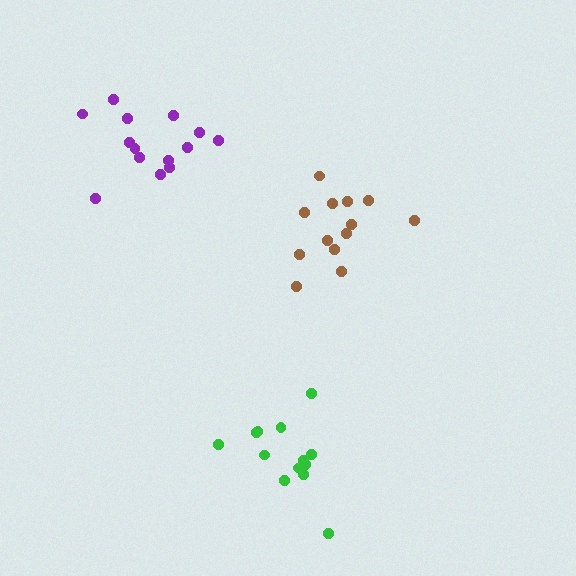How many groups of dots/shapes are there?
There are 3 groups.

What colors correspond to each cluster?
The clusters are colored: brown, purple, green.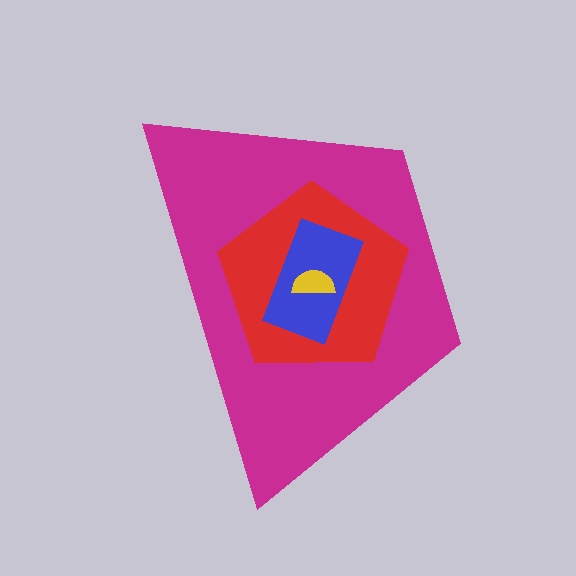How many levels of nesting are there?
4.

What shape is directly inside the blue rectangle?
The yellow semicircle.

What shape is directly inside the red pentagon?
The blue rectangle.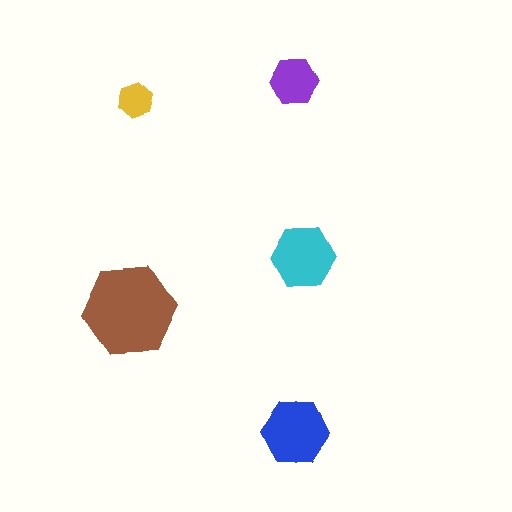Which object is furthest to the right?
The cyan hexagon is rightmost.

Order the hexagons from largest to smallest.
the brown one, the blue one, the cyan one, the purple one, the yellow one.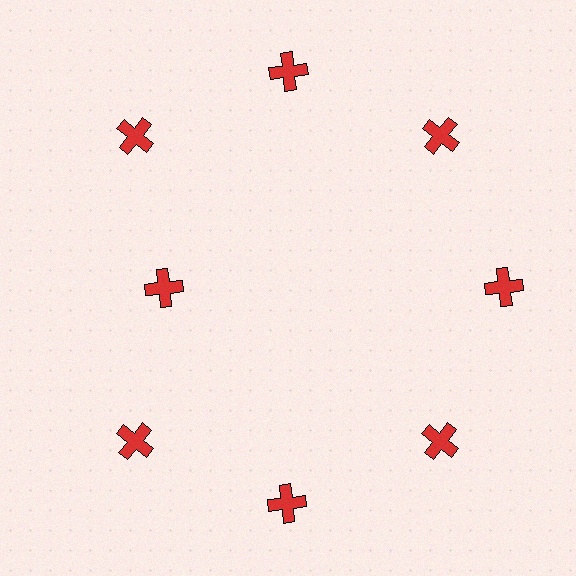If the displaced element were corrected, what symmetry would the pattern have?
It would have 8-fold rotational symmetry — the pattern would map onto itself every 45 degrees.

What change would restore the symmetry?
The symmetry would be restored by moving it outward, back onto the ring so that all 8 crosses sit at equal angles and equal distance from the center.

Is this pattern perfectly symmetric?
No. The 8 red crosses are arranged in a ring, but one element near the 9 o'clock position is pulled inward toward the center, breaking the 8-fold rotational symmetry.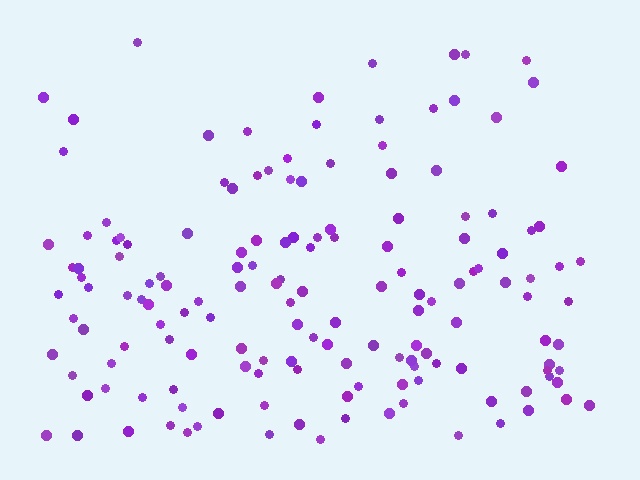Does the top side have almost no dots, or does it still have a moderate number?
Still a moderate number, just noticeably fewer than the bottom.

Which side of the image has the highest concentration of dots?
The bottom.